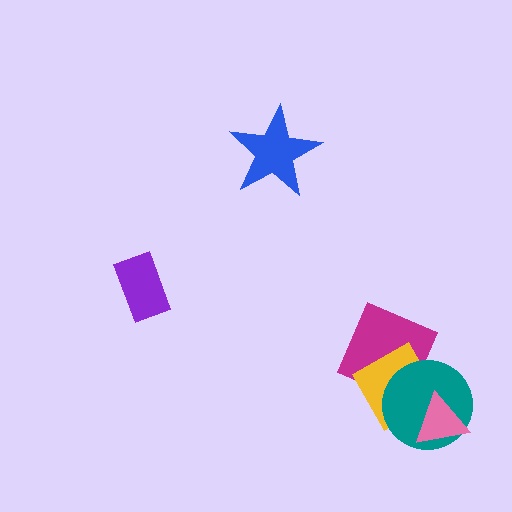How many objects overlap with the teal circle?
3 objects overlap with the teal circle.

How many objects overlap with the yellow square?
3 objects overlap with the yellow square.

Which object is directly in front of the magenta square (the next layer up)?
The yellow square is directly in front of the magenta square.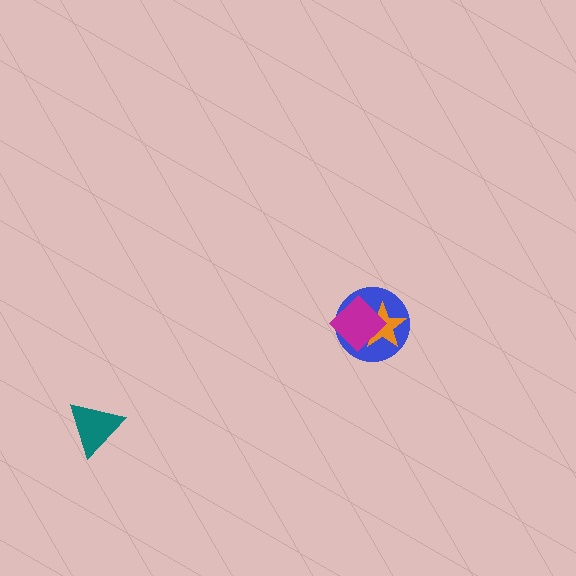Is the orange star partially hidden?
Yes, it is partially covered by another shape.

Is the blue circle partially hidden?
Yes, it is partially covered by another shape.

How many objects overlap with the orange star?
2 objects overlap with the orange star.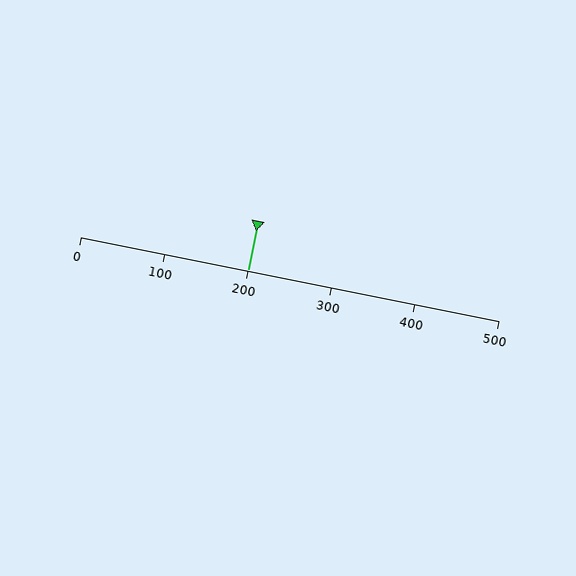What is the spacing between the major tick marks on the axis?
The major ticks are spaced 100 apart.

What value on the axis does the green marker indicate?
The marker indicates approximately 200.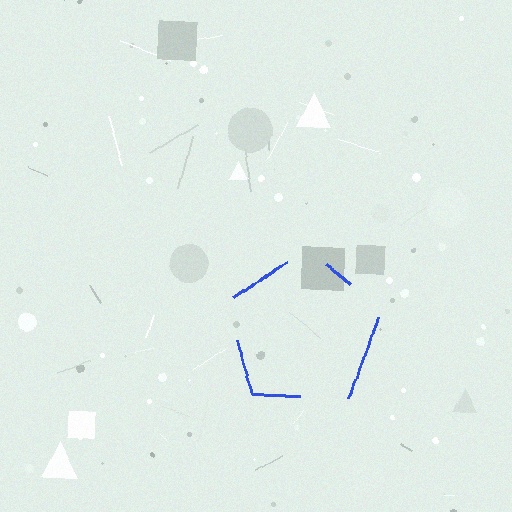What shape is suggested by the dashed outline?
The dashed outline suggests a pentagon.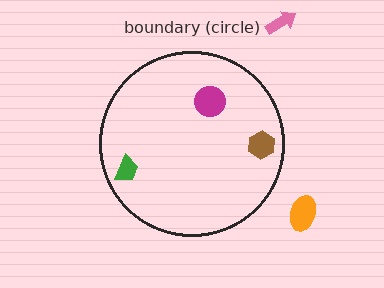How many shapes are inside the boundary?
3 inside, 2 outside.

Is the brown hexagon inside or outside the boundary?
Inside.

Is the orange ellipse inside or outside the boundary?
Outside.